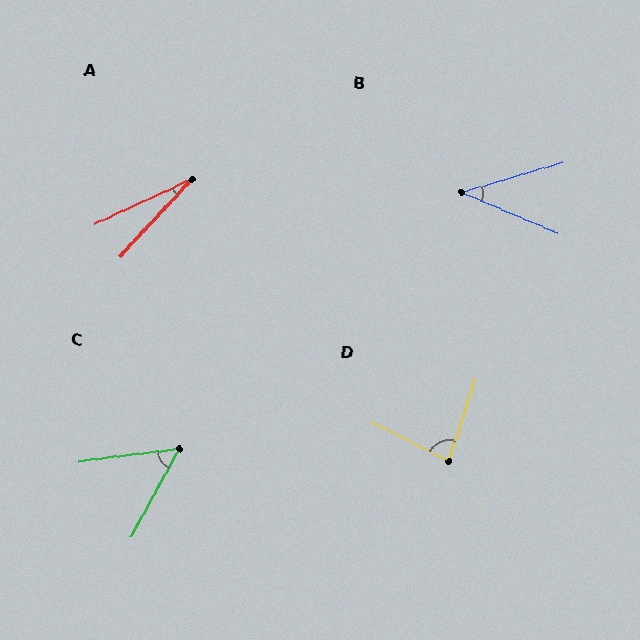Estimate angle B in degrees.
Approximately 39 degrees.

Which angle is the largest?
D, at approximately 81 degrees.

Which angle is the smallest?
A, at approximately 23 degrees.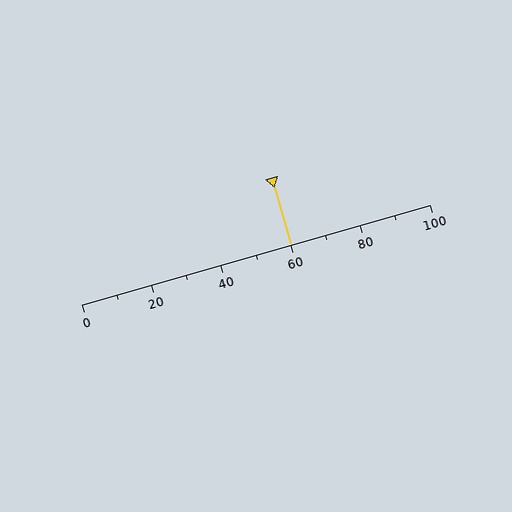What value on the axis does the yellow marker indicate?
The marker indicates approximately 60.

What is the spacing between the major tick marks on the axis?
The major ticks are spaced 20 apart.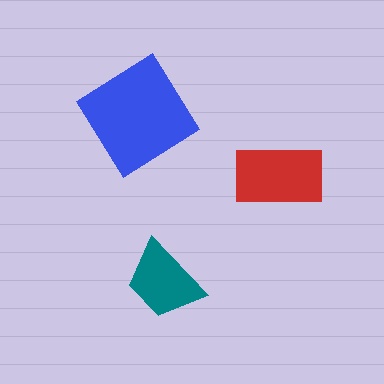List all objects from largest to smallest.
The blue diamond, the red rectangle, the teal trapezoid.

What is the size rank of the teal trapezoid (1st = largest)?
3rd.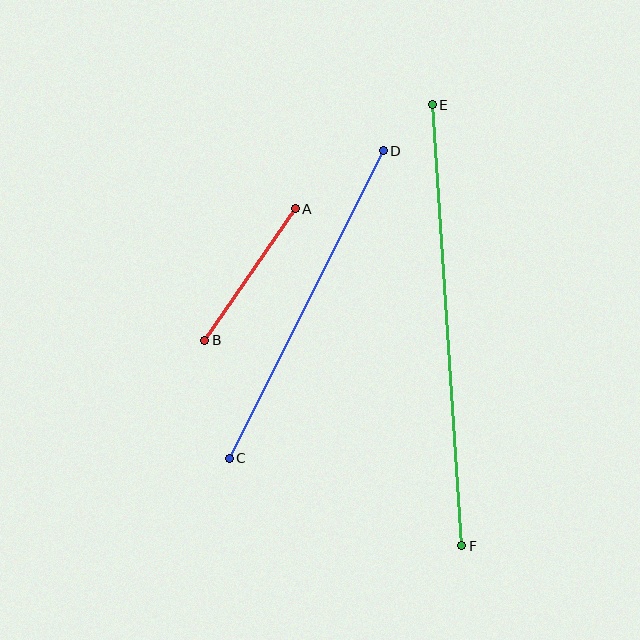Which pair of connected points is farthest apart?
Points E and F are farthest apart.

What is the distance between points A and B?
The distance is approximately 160 pixels.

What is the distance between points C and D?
The distance is approximately 344 pixels.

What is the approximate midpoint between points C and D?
The midpoint is at approximately (306, 304) pixels.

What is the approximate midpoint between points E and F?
The midpoint is at approximately (447, 325) pixels.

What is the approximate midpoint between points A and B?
The midpoint is at approximately (250, 274) pixels.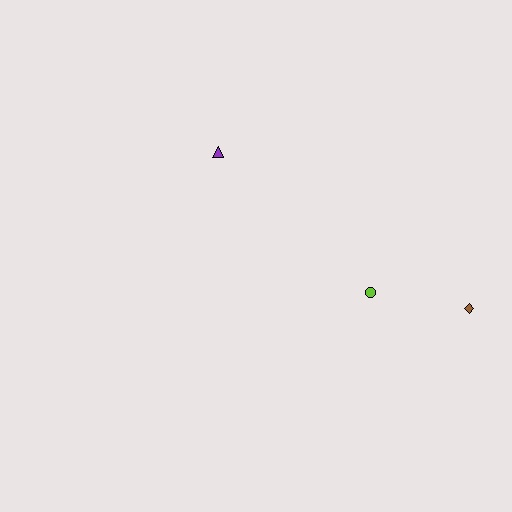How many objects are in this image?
There are 3 objects.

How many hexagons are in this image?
There are no hexagons.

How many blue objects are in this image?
There are no blue objects.